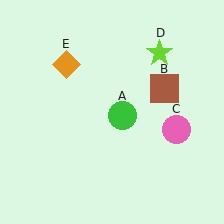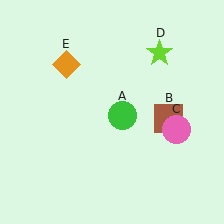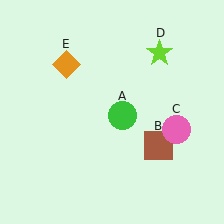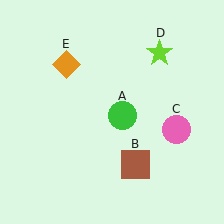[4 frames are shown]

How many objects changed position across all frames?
1 object changed position: brown square (object B).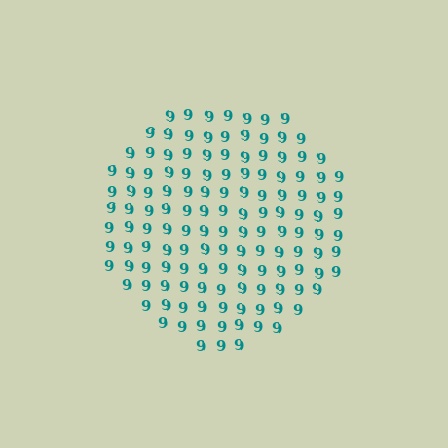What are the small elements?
The small elements are digit 9's.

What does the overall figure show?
The overall figure shows a circle.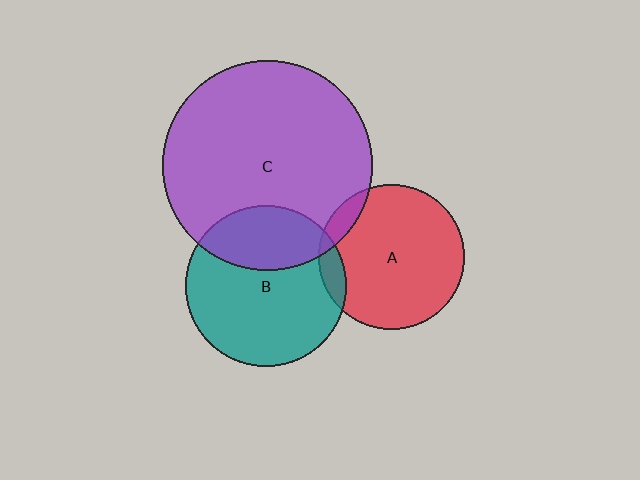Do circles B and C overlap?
Yes.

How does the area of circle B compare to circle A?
Approximately 1.2 times.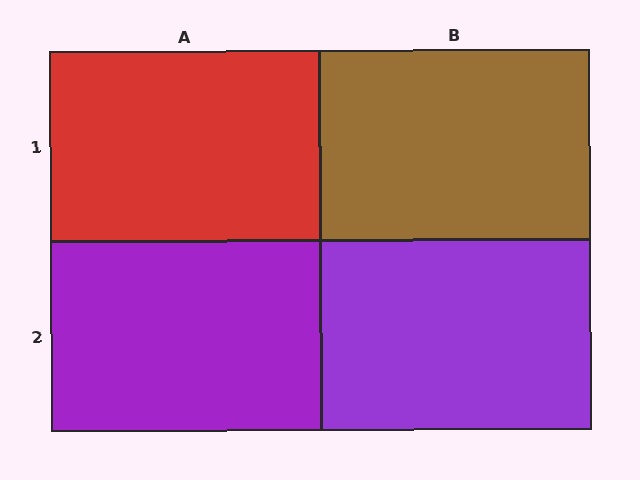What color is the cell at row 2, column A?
Purple.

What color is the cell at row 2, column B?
Purple.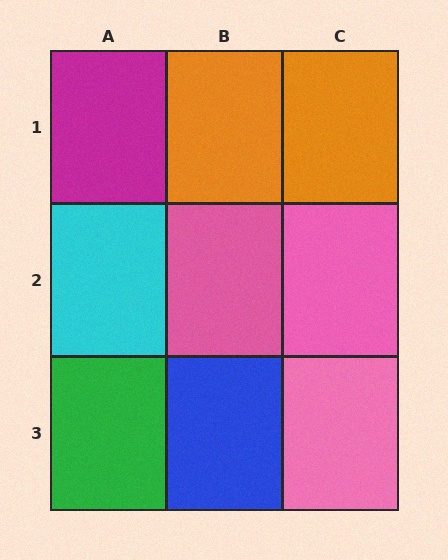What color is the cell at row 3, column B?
Blue.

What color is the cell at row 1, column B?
Orange.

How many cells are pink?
3 cells are pink.